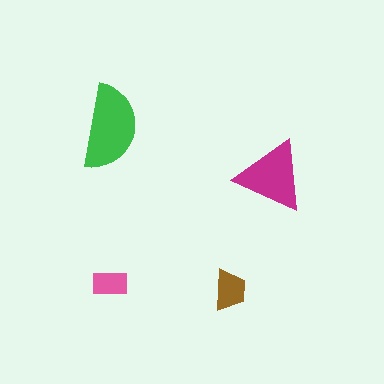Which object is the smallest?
The pink rectangle.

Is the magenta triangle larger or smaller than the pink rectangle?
Larger.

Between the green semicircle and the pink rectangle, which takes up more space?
The green semicircle.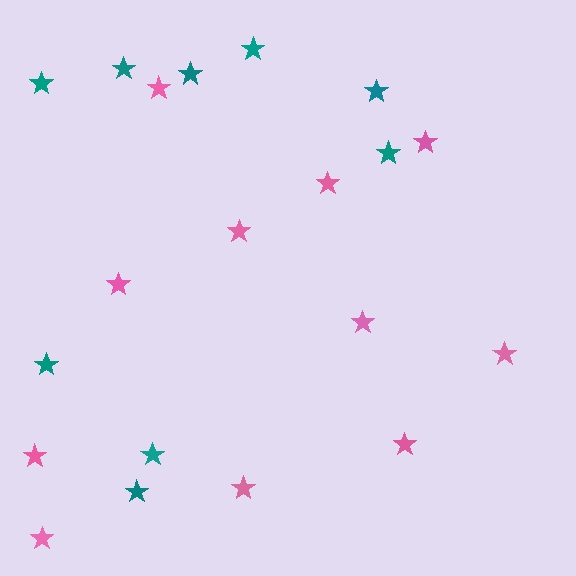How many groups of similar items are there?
There are 2 groups: one group of pink stars (11) and one group of teal stars (9).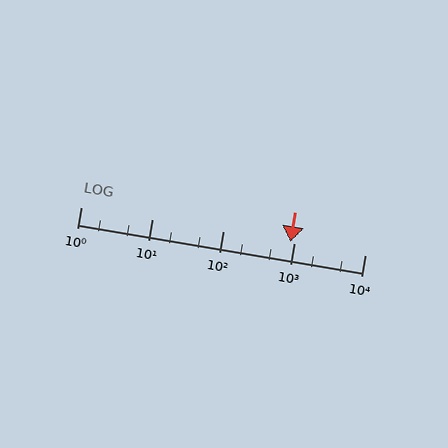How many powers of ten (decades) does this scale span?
The scale spans 4 decades, from 1 to 10000.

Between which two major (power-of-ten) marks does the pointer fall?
The pointer is between 100 and 1000.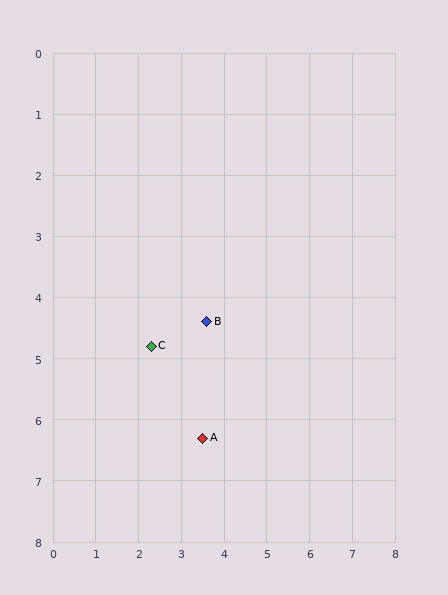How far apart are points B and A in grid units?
Points B and A are about 1.9 grid units apart.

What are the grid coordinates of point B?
Point B is at approximately (3.6, 4.4).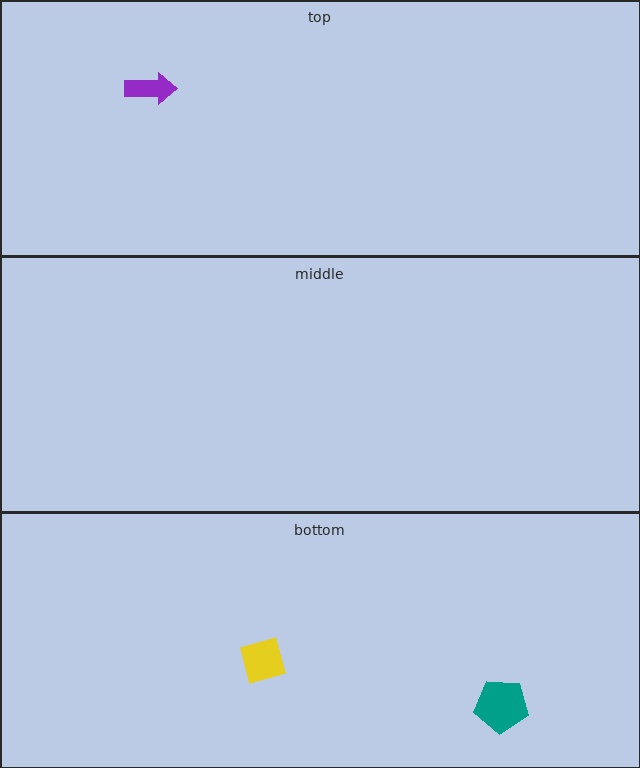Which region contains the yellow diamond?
The bottom region.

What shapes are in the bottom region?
The yellow diamond, the teal pentagon.